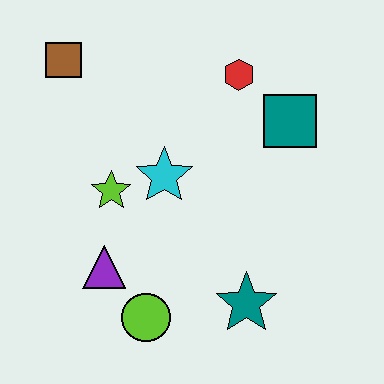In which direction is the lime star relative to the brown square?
The lime star is below the brown square.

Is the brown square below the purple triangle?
No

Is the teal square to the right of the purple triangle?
Yes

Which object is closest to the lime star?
The cyan star is closest to the lime star.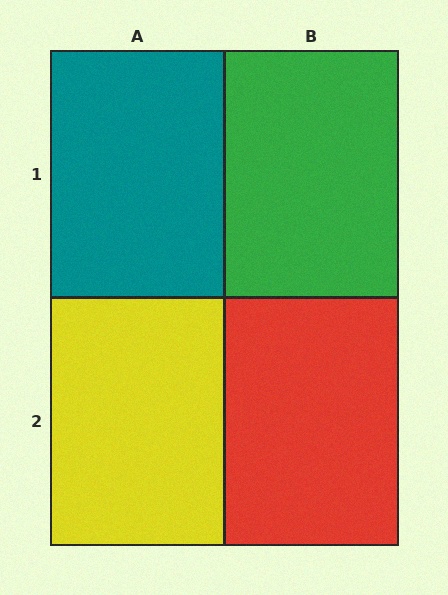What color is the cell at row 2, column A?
Yellow.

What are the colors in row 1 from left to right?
Teal, green.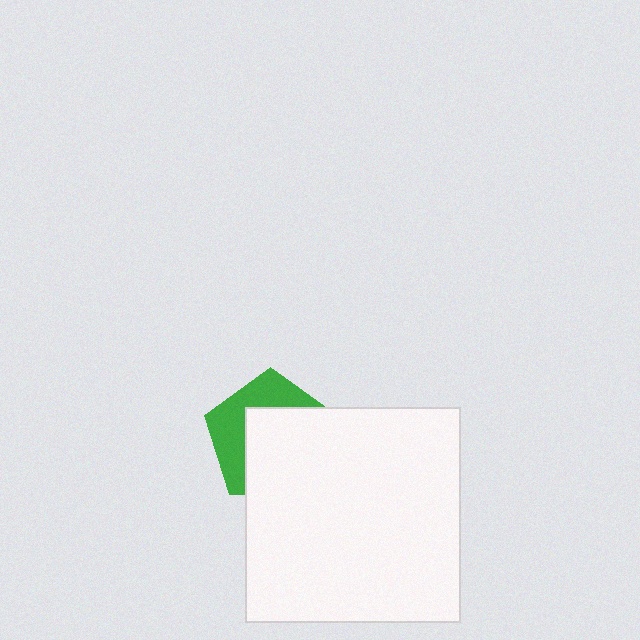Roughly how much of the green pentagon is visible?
A small part of it is visible (roughly 41%).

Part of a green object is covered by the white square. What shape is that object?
It is a pentagon.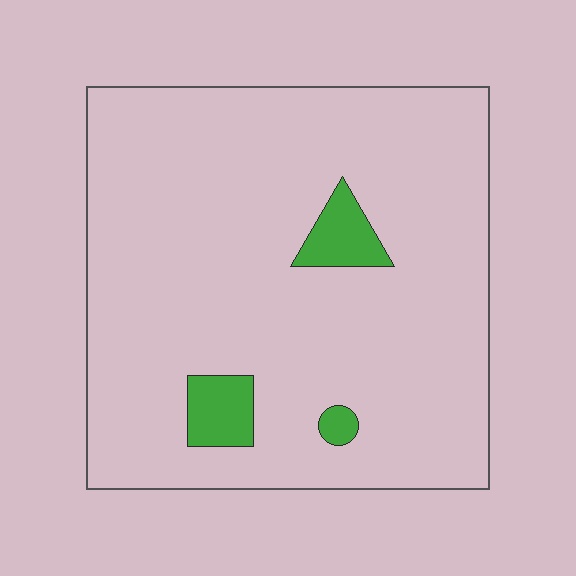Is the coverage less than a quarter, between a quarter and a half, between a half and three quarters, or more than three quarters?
Less than a quarter.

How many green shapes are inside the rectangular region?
3.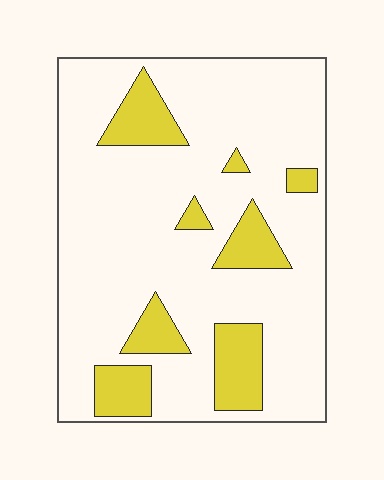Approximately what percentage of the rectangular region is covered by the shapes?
Approximately 20%.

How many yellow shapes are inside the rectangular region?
8.